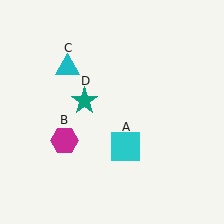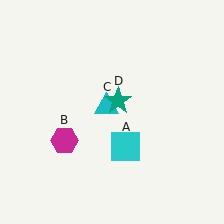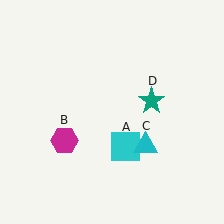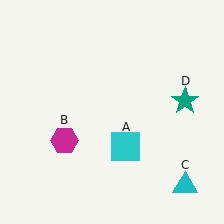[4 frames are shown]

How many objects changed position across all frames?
2 objects changed position: cyan triangle (object C), teal star (object D).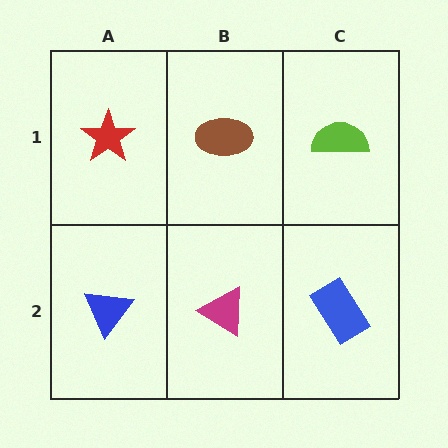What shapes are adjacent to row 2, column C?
A lime semicircle (row 1, column C), a magenta triangle (row 2, column B).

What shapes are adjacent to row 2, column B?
A brown ellipse (row 1, column B), a blue triangle (row 2, column A), a blue rectangle (row 2, column C).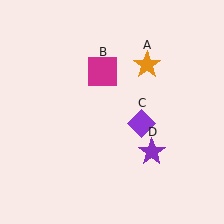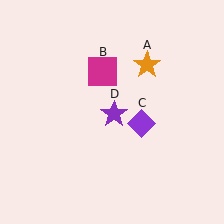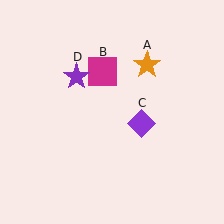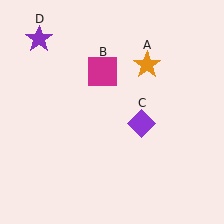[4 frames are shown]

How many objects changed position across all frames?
1 object changed position: purple star (object D).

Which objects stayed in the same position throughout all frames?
Orange star (object A) and magenta square (object B) and purple diamond (object C) remained stationary.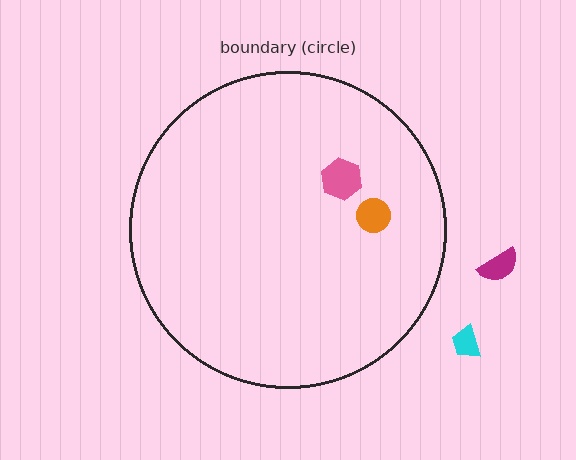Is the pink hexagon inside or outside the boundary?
Inside.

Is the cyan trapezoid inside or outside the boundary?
Outside.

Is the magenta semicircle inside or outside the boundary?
Outside.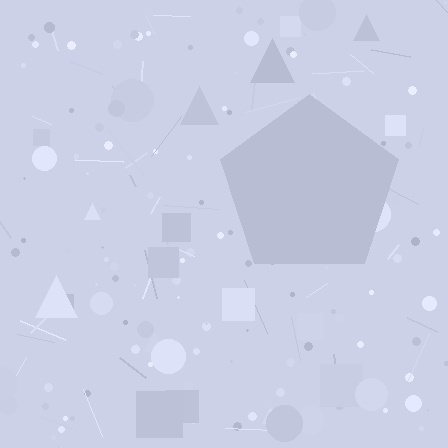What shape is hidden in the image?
A pentagon is hidden in the image.